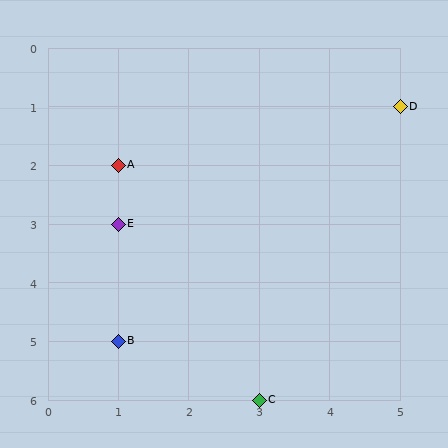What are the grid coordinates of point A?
Point A is at grid coordinates (1, 2).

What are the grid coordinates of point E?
Point E is at grid coordinates (1, 3).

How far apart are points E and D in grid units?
Points E and D are 4 columns and 2 rows apart (about 4.5 grid units diagonally).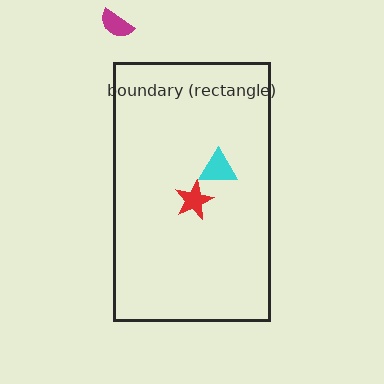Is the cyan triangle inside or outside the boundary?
Inside.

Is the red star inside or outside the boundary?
Inside.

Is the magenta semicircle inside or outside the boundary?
Outside.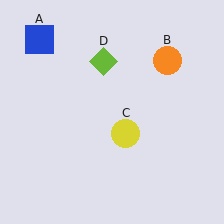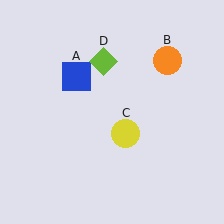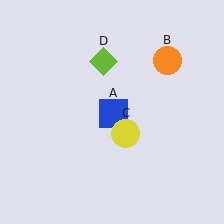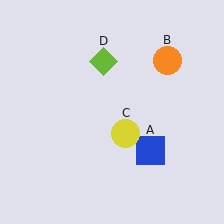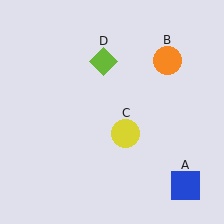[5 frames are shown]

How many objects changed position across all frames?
1 object changed position: blue square (object A).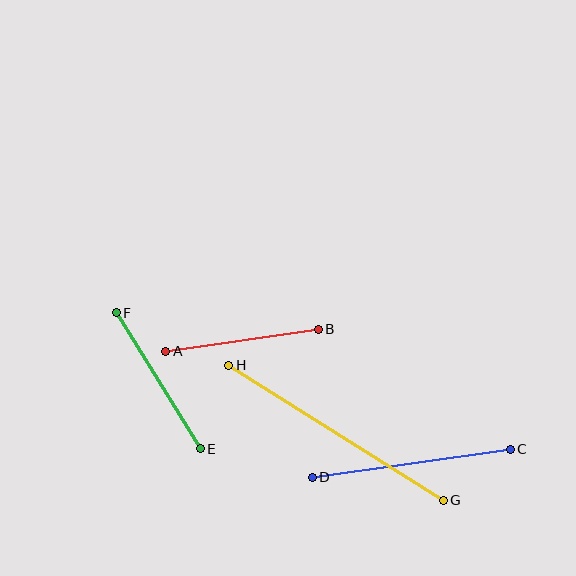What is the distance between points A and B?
The distance is approximately 154 pixels.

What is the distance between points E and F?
The distance is approximately 160 pixels.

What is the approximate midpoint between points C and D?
The midpoint is at approximately (411, 463) pixels.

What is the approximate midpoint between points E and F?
The midpoint is at approximately (158, 381) pixels.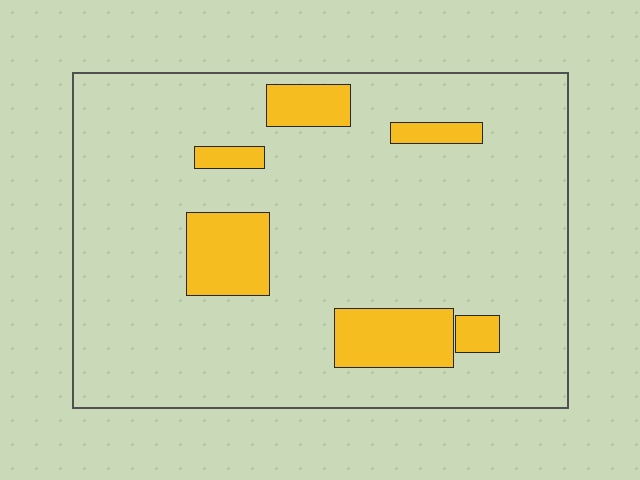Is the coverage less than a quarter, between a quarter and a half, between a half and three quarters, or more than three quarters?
Less than a quarter.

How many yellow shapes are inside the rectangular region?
6.